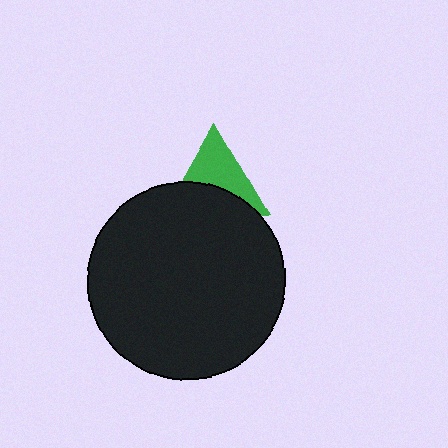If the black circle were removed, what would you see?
You would see the complete green triangle.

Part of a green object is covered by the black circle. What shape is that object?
It is a triangle.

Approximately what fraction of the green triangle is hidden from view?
Roughly 47% of the green triangle is hidden behind the black circle.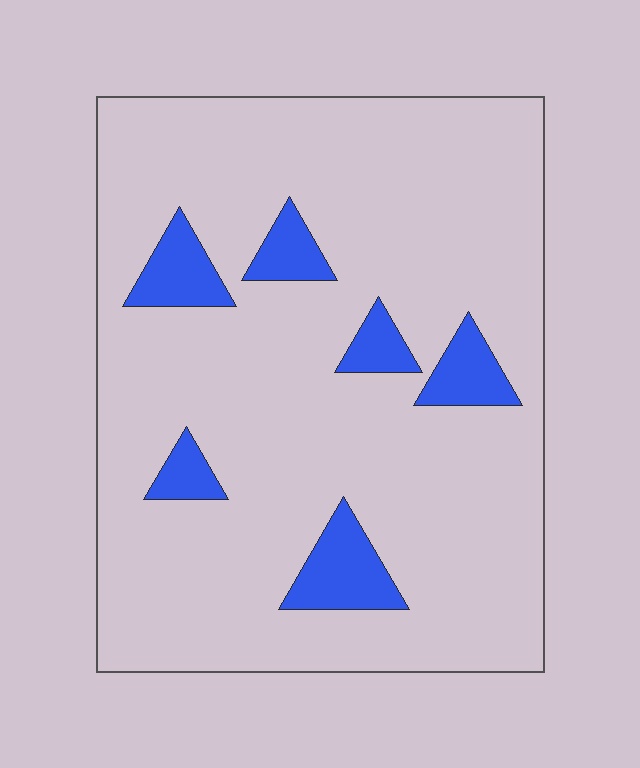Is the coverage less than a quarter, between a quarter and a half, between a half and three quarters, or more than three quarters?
Less than a quarter.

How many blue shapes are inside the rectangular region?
6.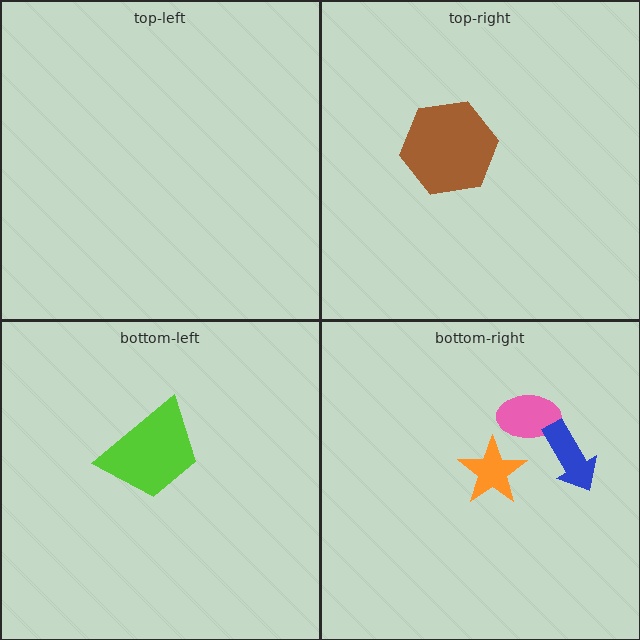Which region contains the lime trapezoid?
The bottom-left region.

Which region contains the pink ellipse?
The bottom-right region.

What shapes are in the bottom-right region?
The orange star, the pink ellipse, the blue arrow.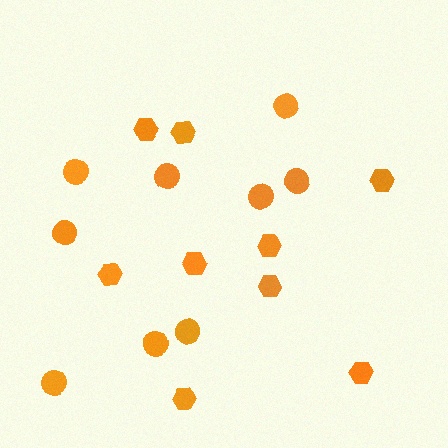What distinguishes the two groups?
There are 2 groups: one group of hexagons (9) and one group of circles (9).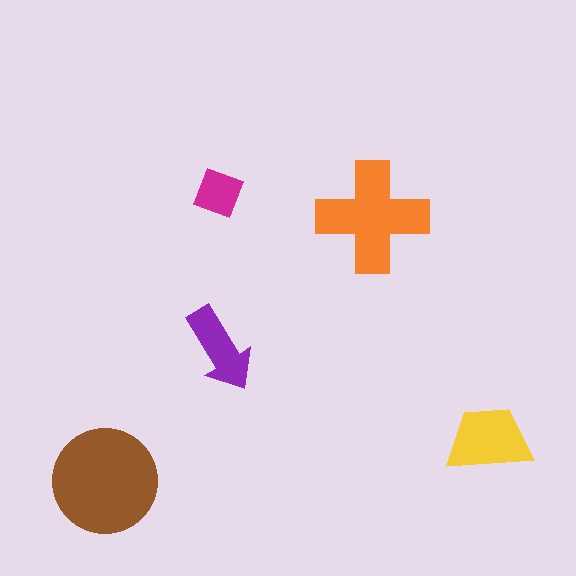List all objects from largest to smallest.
The brown circle, the orange cross, the yellow trapezoid, the purple arrow, the magenta square.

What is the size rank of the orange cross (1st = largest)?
2nd.